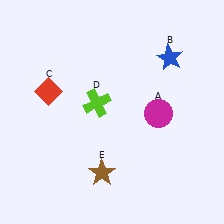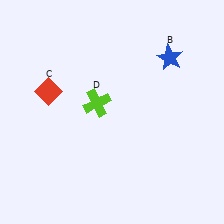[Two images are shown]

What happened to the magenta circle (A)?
The magenta circle (A) was removed in Image 2. It was in the bottom-right area of Image 1.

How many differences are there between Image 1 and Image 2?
There are 2 differences between the two images.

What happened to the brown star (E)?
The brown star (E) was removed in Image 2. It was in the bottom-left area of Image 1.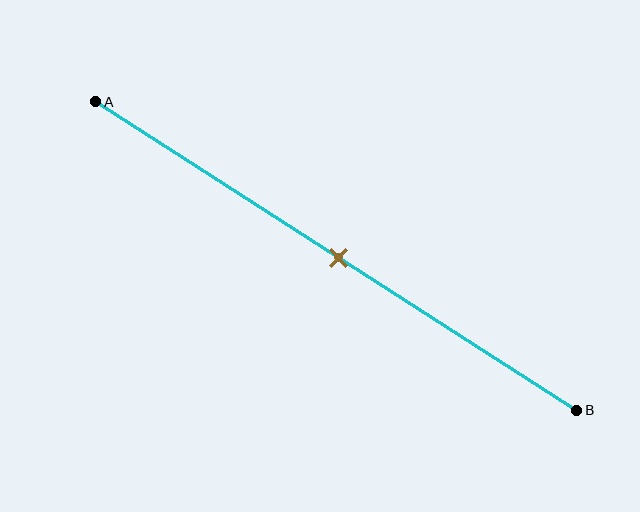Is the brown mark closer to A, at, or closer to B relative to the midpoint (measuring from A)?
The brown mark is approximately at the midpoint of segment AB.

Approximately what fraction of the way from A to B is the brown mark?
The brown mark is approximately 50% of the way from A to B.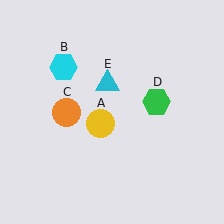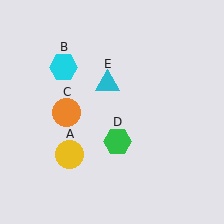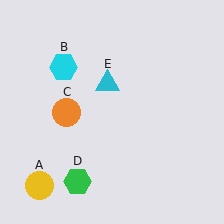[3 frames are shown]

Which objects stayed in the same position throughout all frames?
Cyan hexagon (object B) and orange circle (object C) and cyan triangle (object E) remained stationary.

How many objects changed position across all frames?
2 objects changed position: yellow circle (object A), green hexagon (object D).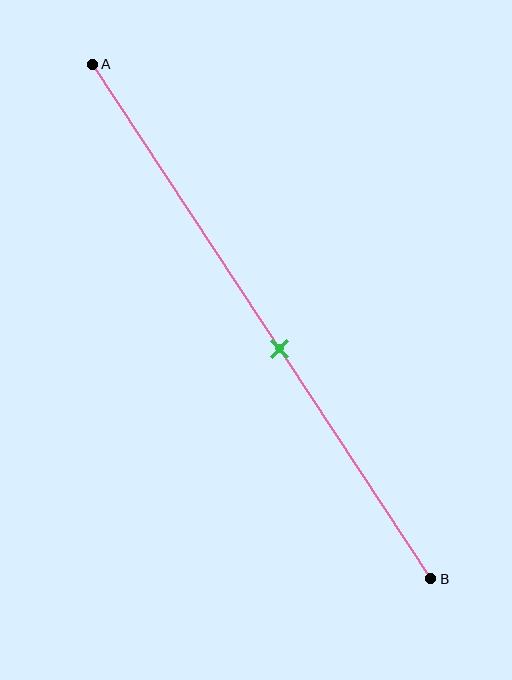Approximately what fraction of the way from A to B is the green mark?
The green mark is approximately 55% of the way from A to B.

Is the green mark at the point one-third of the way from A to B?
No, the mark is at about 55% from A, not at the 33% one-third point.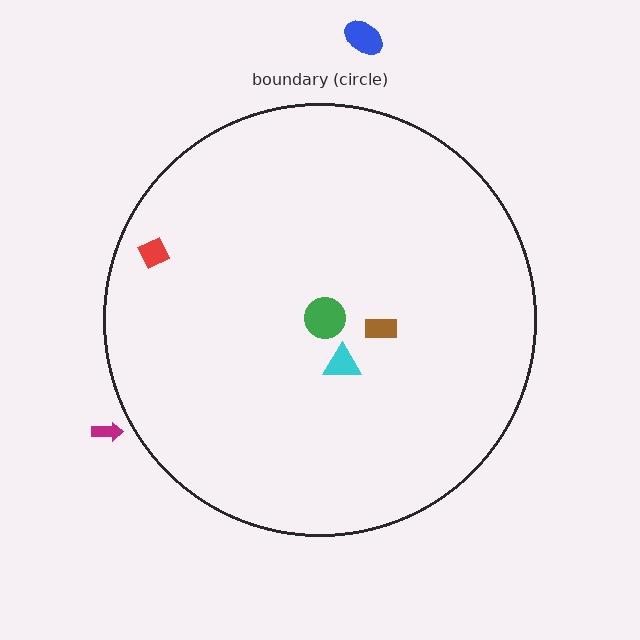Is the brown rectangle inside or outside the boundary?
Inside.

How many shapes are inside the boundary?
4 inside, 2 outside.